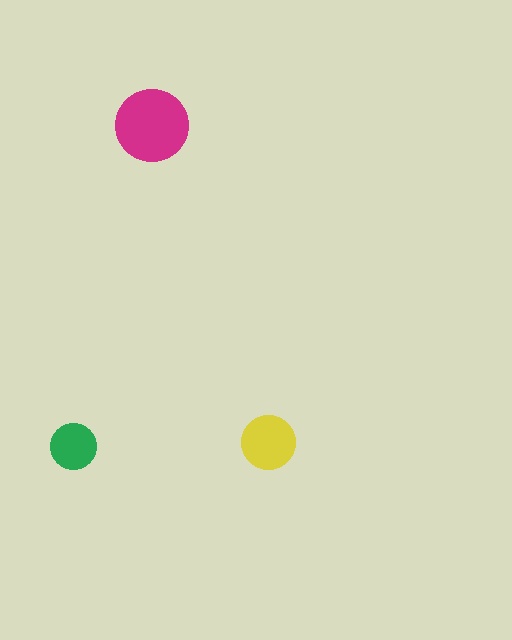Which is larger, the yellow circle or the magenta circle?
The magenta one.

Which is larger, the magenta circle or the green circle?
The magenta one.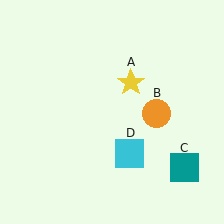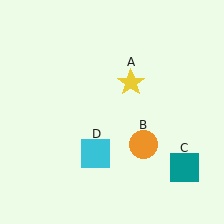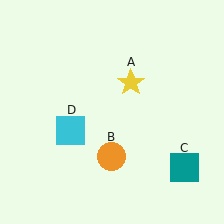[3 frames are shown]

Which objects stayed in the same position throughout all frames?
Yellow star (object A) and teal square (object C) remained stationary.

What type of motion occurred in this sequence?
The orange circle (object B), cyan square (object D) rotated clockwise around the center of the scene.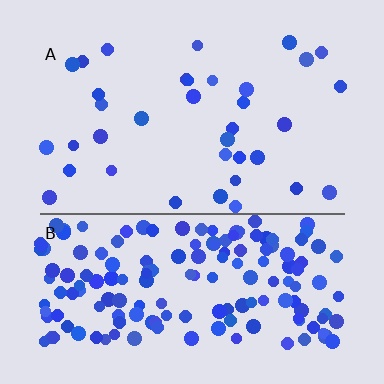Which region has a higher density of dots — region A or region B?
B (the bottom).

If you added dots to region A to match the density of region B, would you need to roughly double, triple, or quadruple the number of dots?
Approximately quadruple.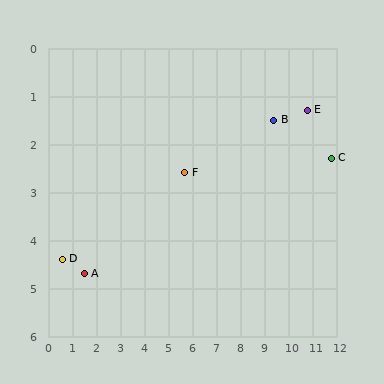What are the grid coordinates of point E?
Point E is at approximately (10.8, 1.3).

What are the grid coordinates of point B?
Point B is at approximately (9.4, 1.5).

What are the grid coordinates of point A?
Point A is at approximately (1.5, 4.7).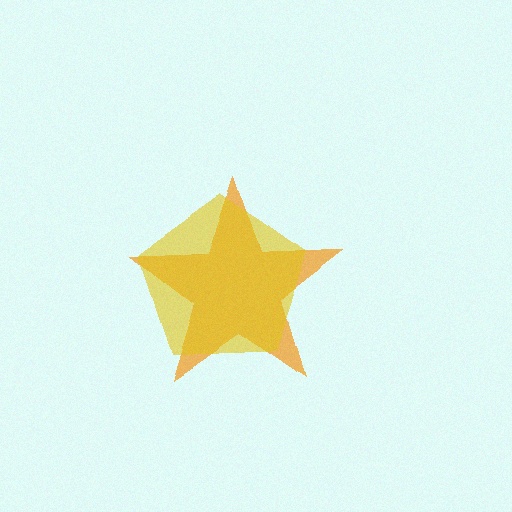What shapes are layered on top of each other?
The layered shapes are: an orange star, a yellow pentagon.